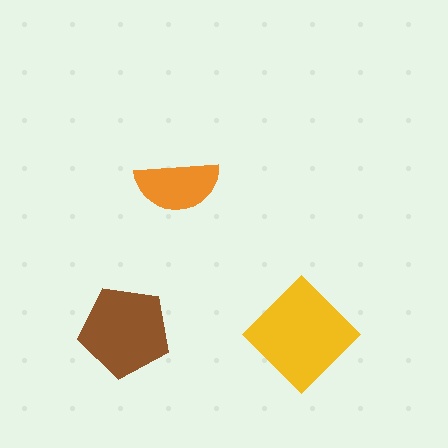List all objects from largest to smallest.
The yellow diamond, the brown pentagon, the orange semicircle.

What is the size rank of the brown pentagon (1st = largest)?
2nd.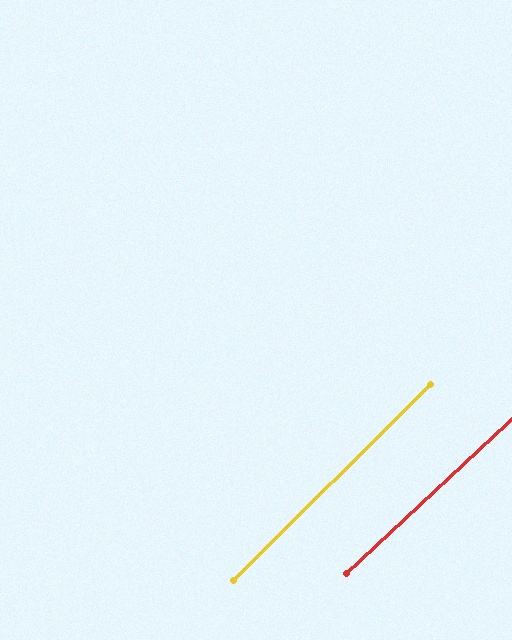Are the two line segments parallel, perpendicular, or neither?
Parallel — their directions differ by only 1.8°.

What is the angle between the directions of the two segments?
Approximately 2 degrees.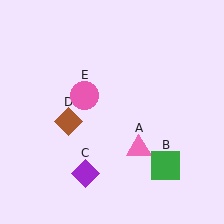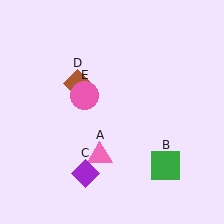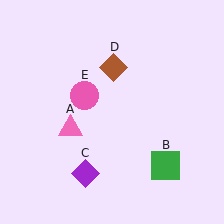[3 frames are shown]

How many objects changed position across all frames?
2 objects changed position: pink triangle (object A), brown diamond (object D).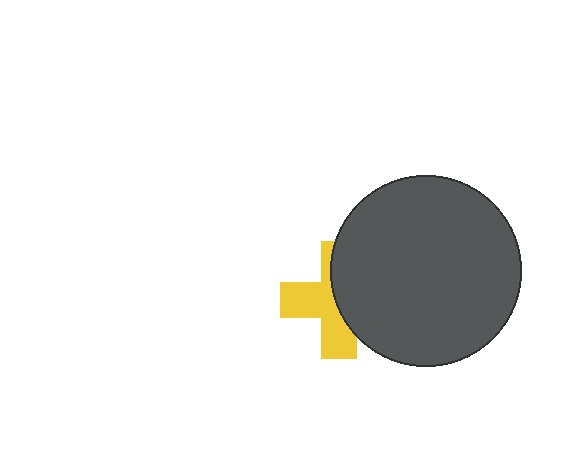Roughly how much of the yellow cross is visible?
About half of it is visible (roughly 52%).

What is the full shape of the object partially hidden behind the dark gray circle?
The partially hidden object is a yellow cross.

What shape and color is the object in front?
The object in front is a dark gray circle.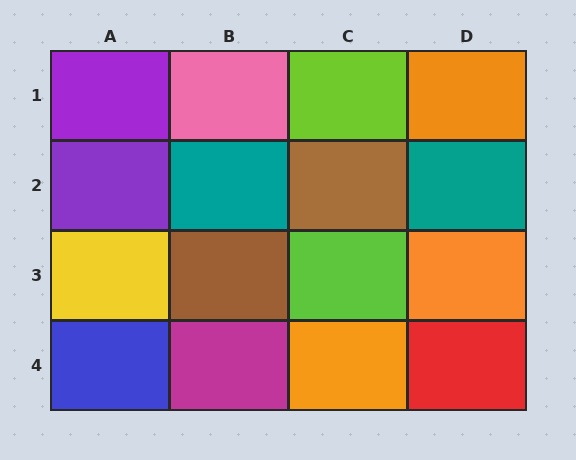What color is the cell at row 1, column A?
Purple.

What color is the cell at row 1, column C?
Lime.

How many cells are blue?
1 cell is blue.